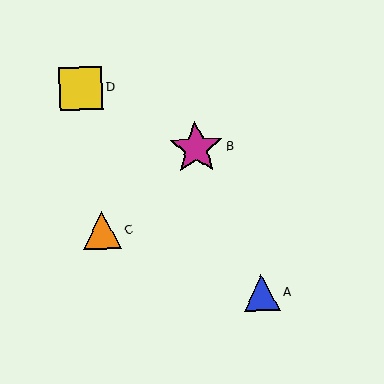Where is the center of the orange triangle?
The center of the orange triangle is at (102, 230).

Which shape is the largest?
The magenta star (labeled B) is the largest.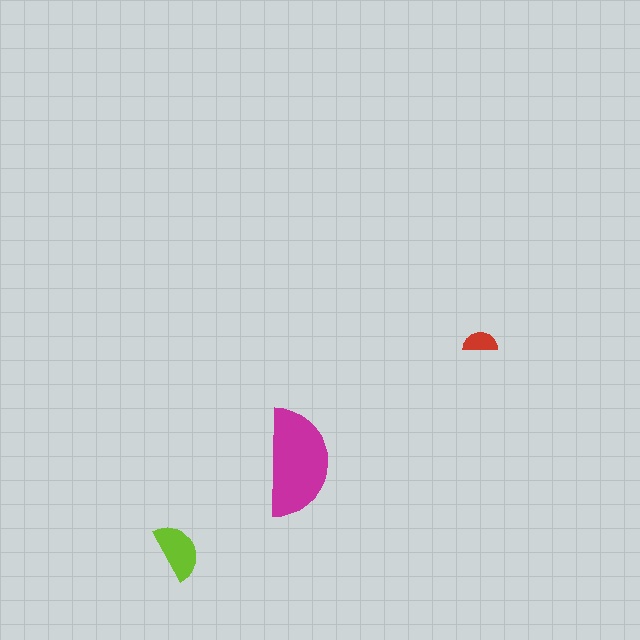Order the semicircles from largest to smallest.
the magenta one, the lime one, the red one.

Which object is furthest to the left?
The lime semicircle is leftmost.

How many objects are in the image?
There are 3 objects in the image.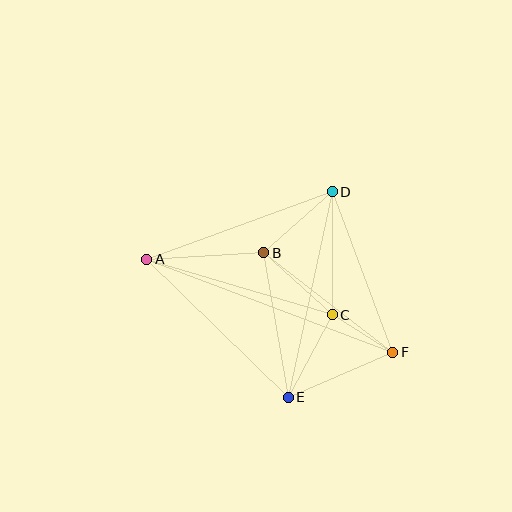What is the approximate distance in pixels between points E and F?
The distance between E and F is approximately 114 pixels.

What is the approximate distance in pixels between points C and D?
The distance between C and D is approximately 123 pixels.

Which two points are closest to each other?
Points C and F are closest to each other.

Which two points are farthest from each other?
Points A and F are farthest from each other.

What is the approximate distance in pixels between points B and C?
The distance between B and C is approximately 92 pixels.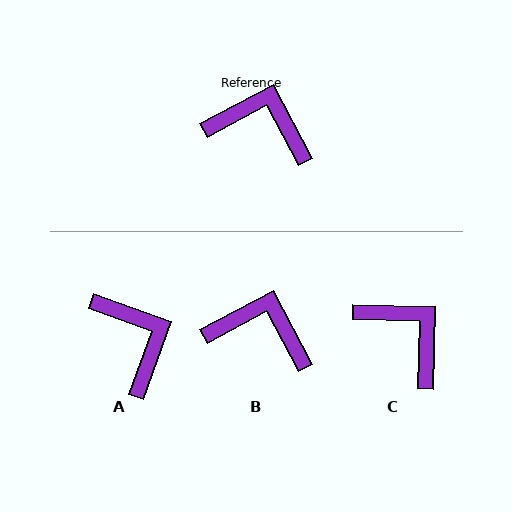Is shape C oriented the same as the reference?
No, it is off by about 29 degrees.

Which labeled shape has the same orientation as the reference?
B.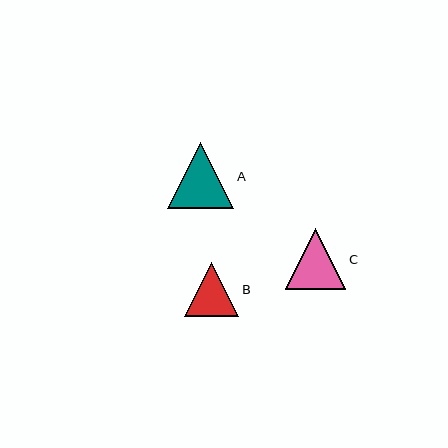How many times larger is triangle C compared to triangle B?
Triangle C is approximately 1.1 times the size of triangle B.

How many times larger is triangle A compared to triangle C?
Triangle A is approximately 1.1 times the size of triangle C.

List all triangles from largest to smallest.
From largest to smallest: A, C, B.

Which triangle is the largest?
Triangle A is the largest with a size of approximately 67 pixels.